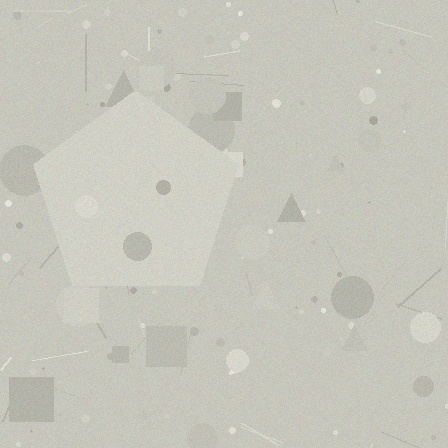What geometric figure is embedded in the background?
A pentagon is embedded in the background.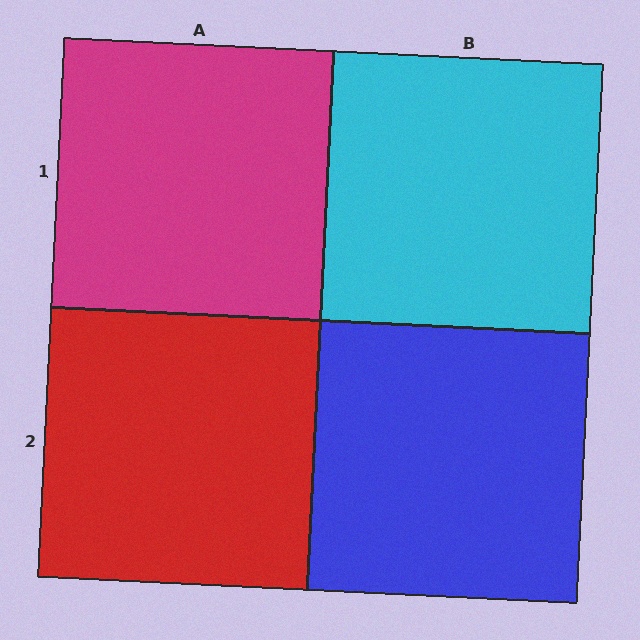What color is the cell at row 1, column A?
Magenta.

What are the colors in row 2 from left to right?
Red, blue.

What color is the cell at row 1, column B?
Cyan.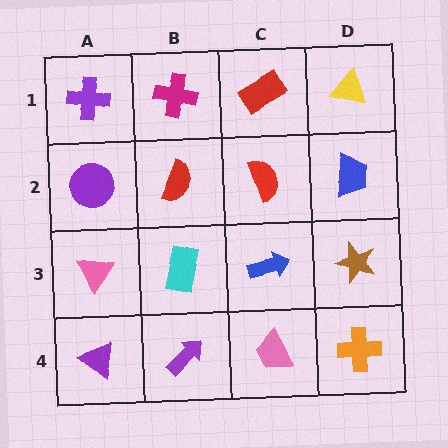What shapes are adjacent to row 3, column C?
A red semicircle (row 2, column C), a pink trapezoid (row 4, column C), a cyan rectangle (row 3, column B), a brown star (row 3, column D).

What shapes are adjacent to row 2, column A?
A purple cross (row 1, column A), a pink triangle (row 3, column A), a red semicircle (row 2, column B).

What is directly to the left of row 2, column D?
A red semicircle.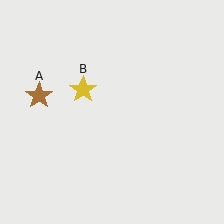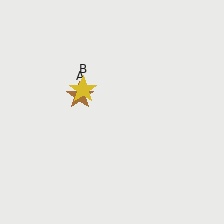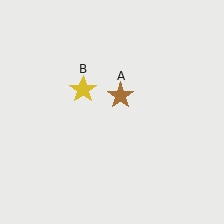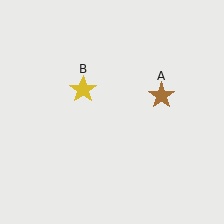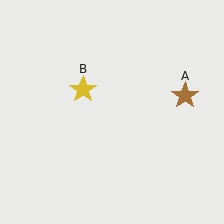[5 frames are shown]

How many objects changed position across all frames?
1 object changed position: brown star (object A).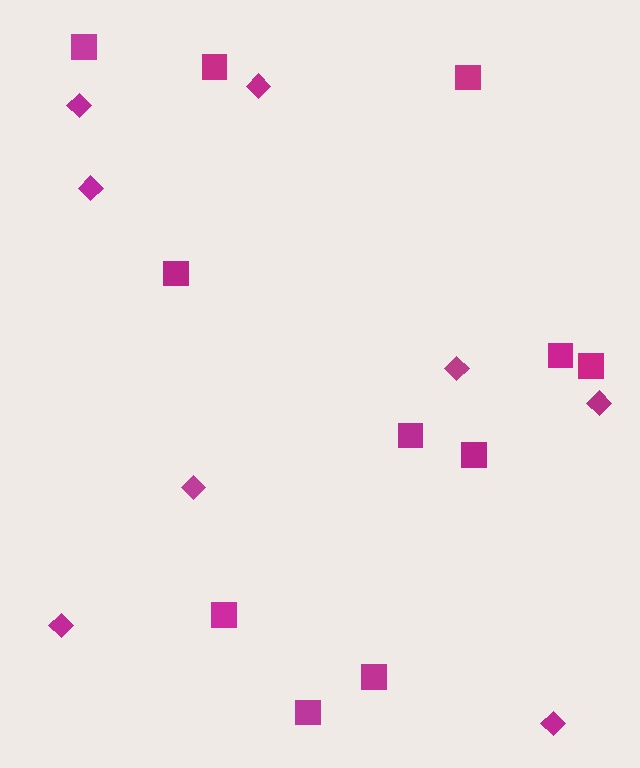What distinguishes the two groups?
There are 2 groups: one group of diamonds (8) and one group of squares (11).